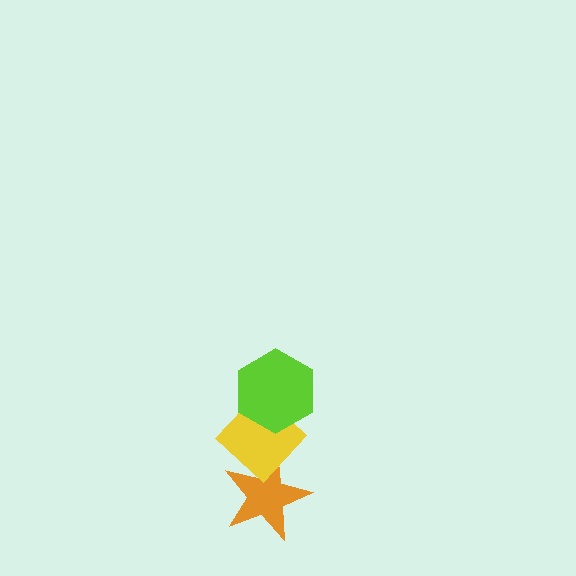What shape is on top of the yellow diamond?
The lime hexagon is on top of the yellow diamond.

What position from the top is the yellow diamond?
The yellow diamond is 2nd from the top.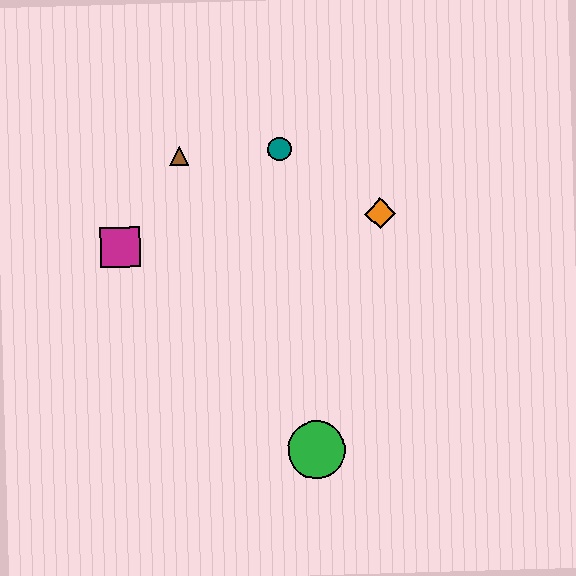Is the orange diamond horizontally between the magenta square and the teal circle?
No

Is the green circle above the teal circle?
No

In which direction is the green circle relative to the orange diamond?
The green circle is below the orange diamond.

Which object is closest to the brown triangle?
The teal circle is closest to the brown triangle.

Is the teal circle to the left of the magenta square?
No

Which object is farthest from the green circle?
The brown triangle is farthest from the green circle.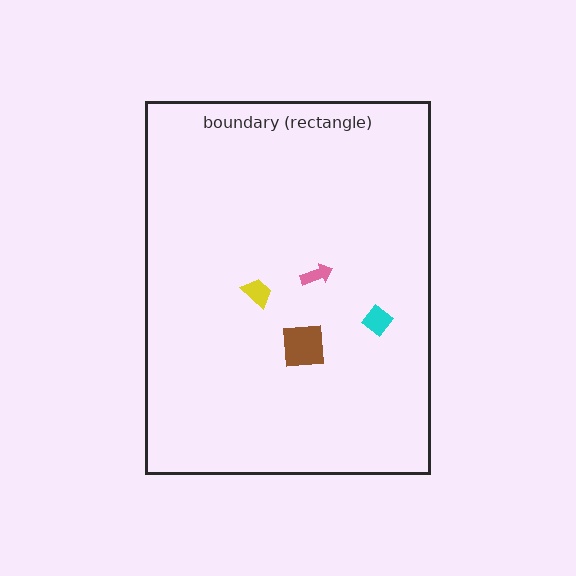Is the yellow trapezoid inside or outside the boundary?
Inside.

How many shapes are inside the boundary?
4 inside, 0 outside.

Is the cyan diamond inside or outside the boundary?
Inside.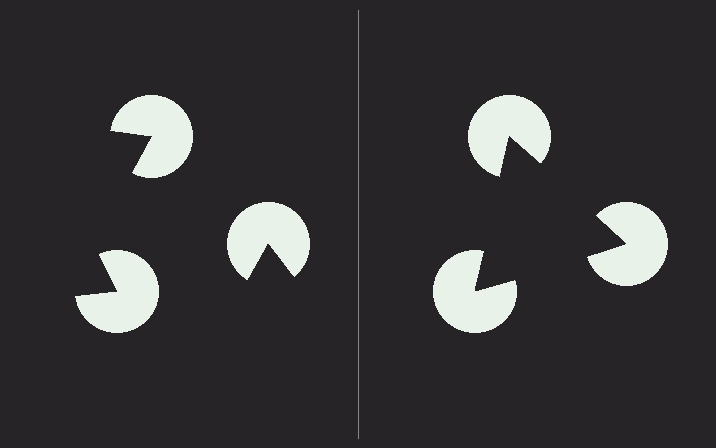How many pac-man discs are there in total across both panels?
6 — 3 on each side.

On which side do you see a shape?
An illusory triangle appears on the right side. On the left side the wedge cuts are rotated, so no coherent shape forms.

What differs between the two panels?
The pac-man discs are positioned identically on both sides; only the wedge orientations differ. On the right they align to a triangle; on the left they are misaligned.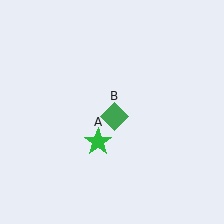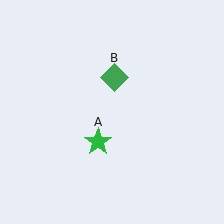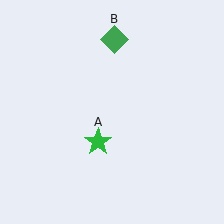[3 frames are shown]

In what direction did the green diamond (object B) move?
The green diamond (object B) moved up.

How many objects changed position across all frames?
1 object changed position: green diamond (object B).